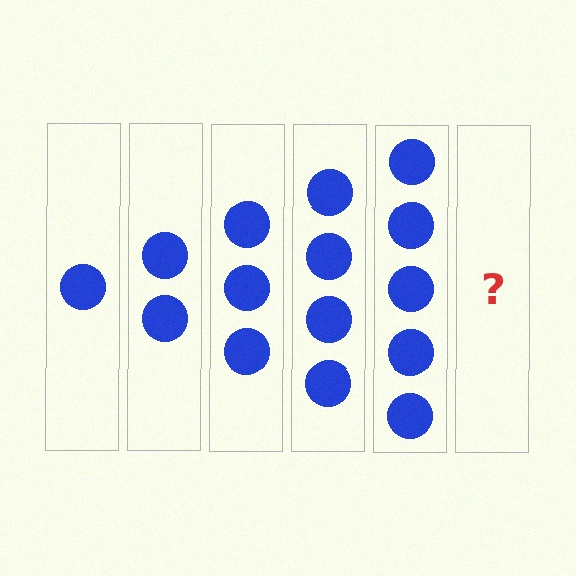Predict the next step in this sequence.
The next step is 6 circles.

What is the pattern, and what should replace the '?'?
The pattern is that each step adds one more circle. The '?' should be 6 circles.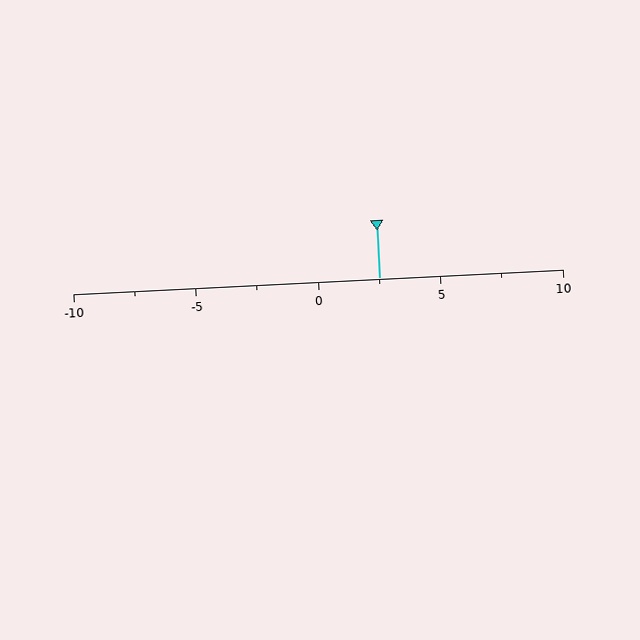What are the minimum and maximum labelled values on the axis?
The axis runs from -10 to 10.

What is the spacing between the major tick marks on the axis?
The major ticks are spaced 5 apart.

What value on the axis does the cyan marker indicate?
The marker indicates approximately 2.5.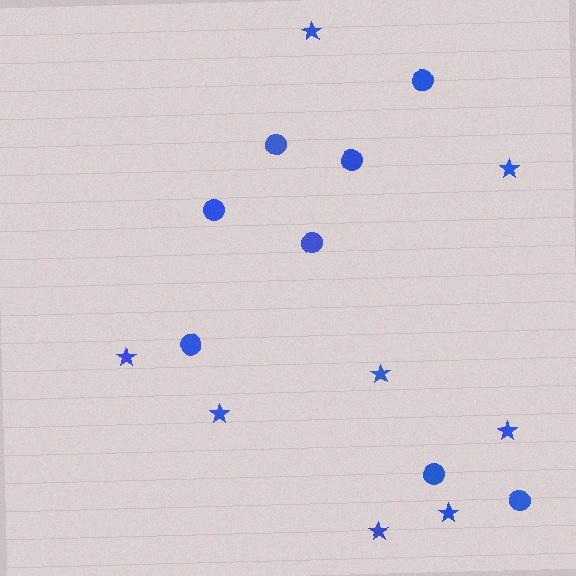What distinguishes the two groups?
There are 2 groups: one group of circles (8) and one group of stars (8).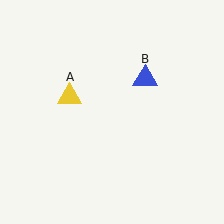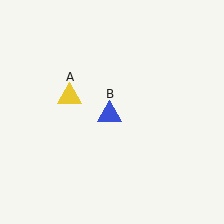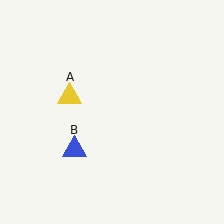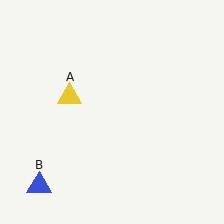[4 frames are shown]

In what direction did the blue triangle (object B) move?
The blue triangle (object B) moved down and to the left.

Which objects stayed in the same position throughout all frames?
Yellow triangle (object A) remained stationary.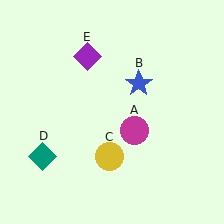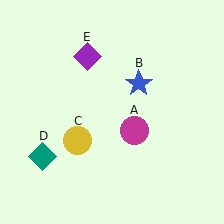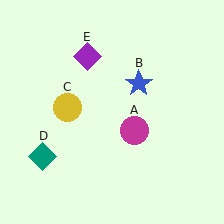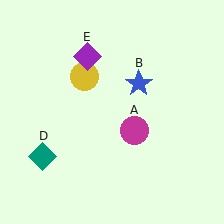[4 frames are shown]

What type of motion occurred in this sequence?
The yellow circle (object C) rotated clockwise around the center of the scene.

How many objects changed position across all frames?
1 object changed position: yellow circle (object C).